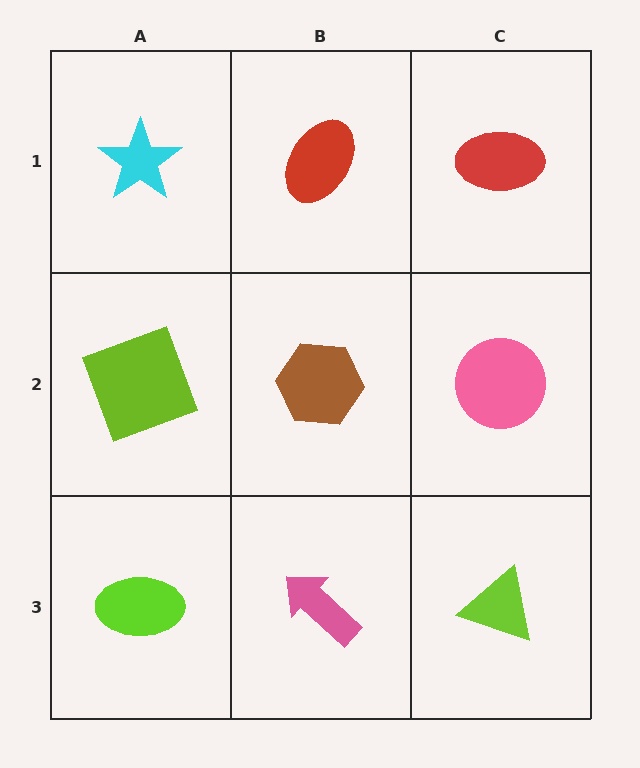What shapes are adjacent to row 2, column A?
A cyan star (row 1, column A), a lime ellipse (row 3, column A), a brown hexagon (row 2, column B).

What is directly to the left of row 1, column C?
A red ellipse.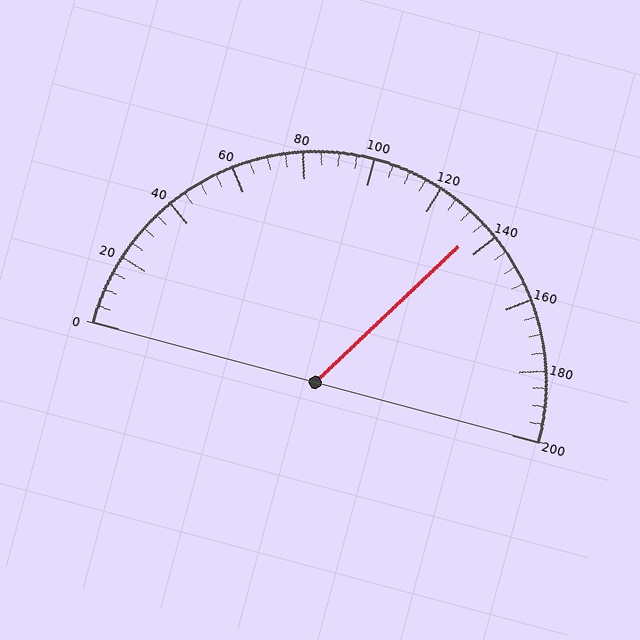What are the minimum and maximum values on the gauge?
The gauge ranges from 0 to 200.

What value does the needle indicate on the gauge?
The needle indicates approximately 135.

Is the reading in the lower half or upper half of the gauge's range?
The reading is in the upper half of the range (0 to 200).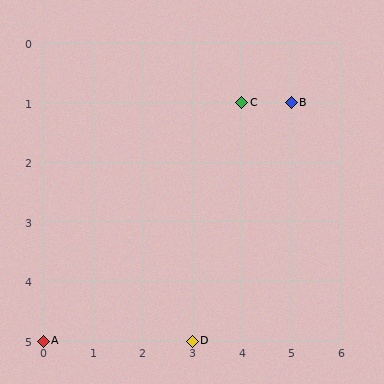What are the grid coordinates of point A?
Point A is at grid coordinates (0, 5).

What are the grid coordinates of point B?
Point B is at grid coordinates (5, 1).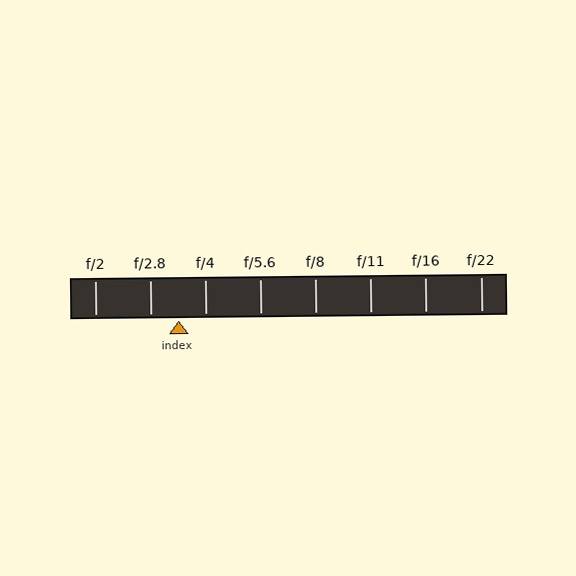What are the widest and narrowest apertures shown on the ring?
The widest aperture shown is f/2 and the narrowest is f/22.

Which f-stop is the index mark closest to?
The index mark is closest to f/4.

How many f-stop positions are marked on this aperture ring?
There are 8 f-stop positions marked.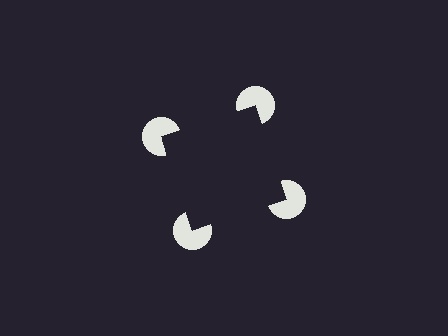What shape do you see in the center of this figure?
An illusory square — its edges are inferred from the aligned wedge cuts in the pac-man discs, not physically drawn.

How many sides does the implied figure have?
4 sides.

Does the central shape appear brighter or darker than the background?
It typically appears slightly darker than the background, even though no actual brightness change is drawn.